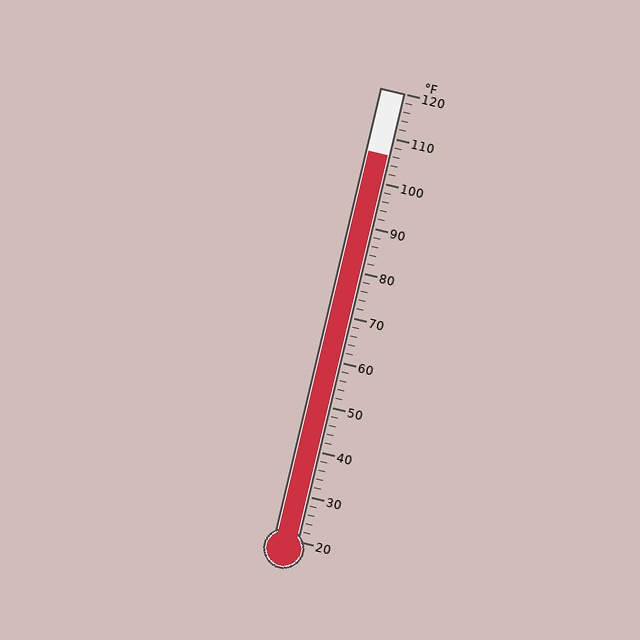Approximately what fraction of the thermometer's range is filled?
The thermometer is filled to approximately 85% of its range.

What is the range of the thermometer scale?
The thermometer scale ranges from 20°F to 120°F.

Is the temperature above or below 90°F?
The temperature is above 90°F.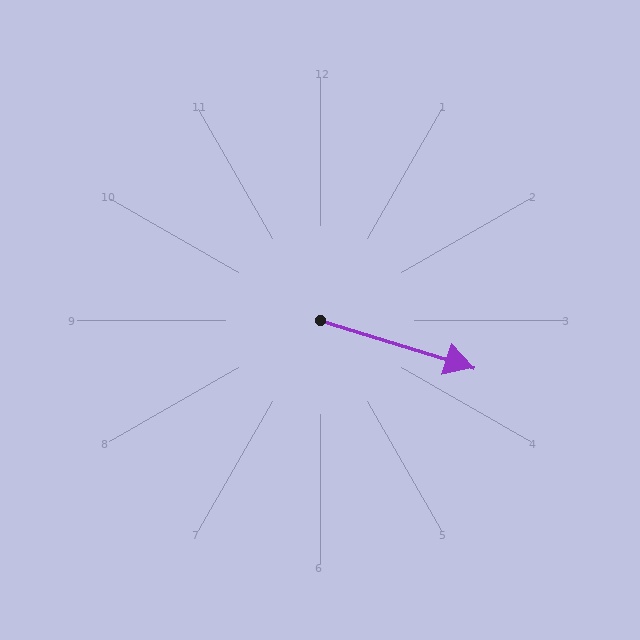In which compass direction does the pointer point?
East.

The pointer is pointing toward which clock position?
Roughly 4 o'clock.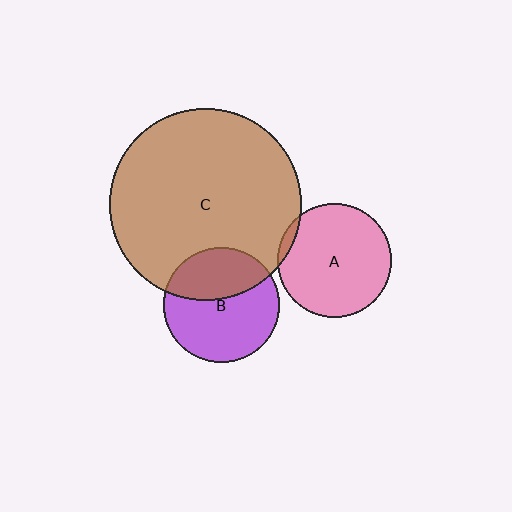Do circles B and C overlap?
Yes.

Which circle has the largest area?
Circle C (brown).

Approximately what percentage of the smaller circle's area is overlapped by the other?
Approximately 35%.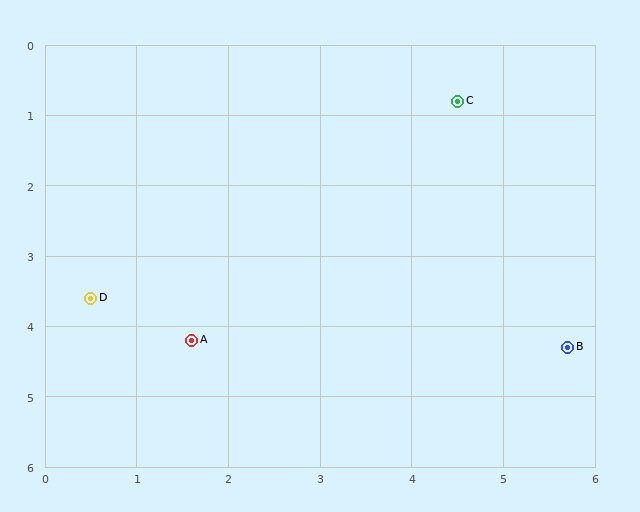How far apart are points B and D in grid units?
Points B and D are about 5.2 grid units apart.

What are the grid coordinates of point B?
Point B is at approximately (5.7, 4.3).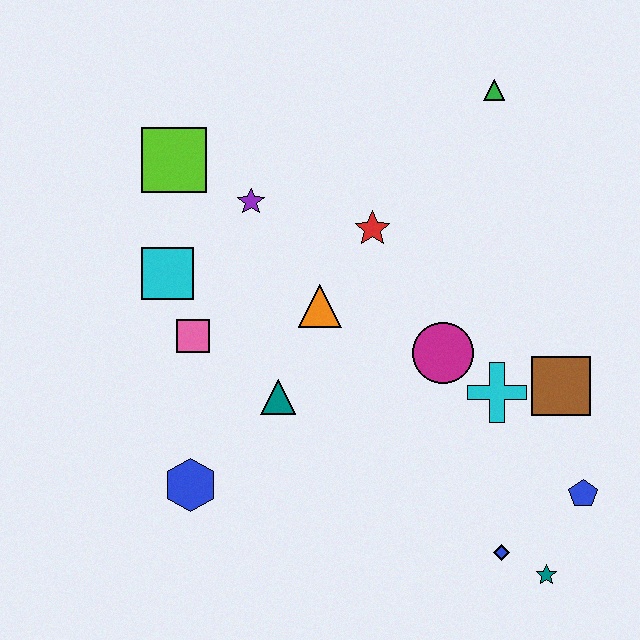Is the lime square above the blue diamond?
Yes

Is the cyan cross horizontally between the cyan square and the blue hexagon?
No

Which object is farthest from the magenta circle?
The lime square is farthest from the magenta circle.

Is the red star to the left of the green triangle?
Yes